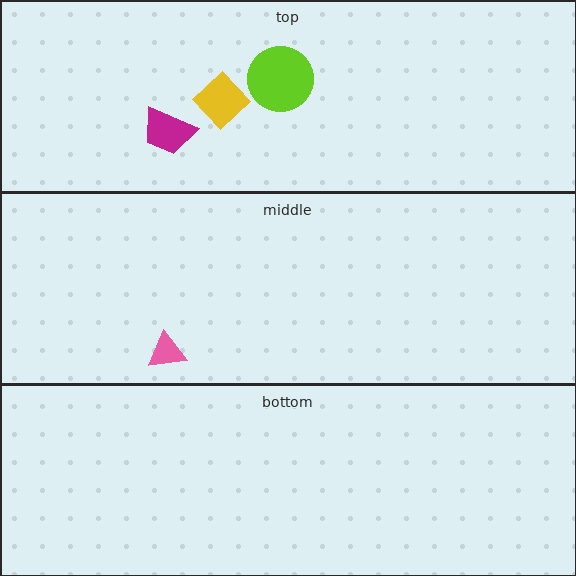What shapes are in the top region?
The yellow diamond, the magenta trapezoid, the lime circle.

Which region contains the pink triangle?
The middle region.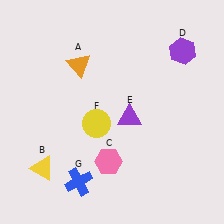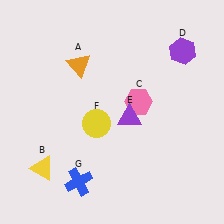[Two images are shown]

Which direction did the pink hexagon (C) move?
The pink hexagon (C) moved up.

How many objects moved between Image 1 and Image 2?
1 object moved between the two images.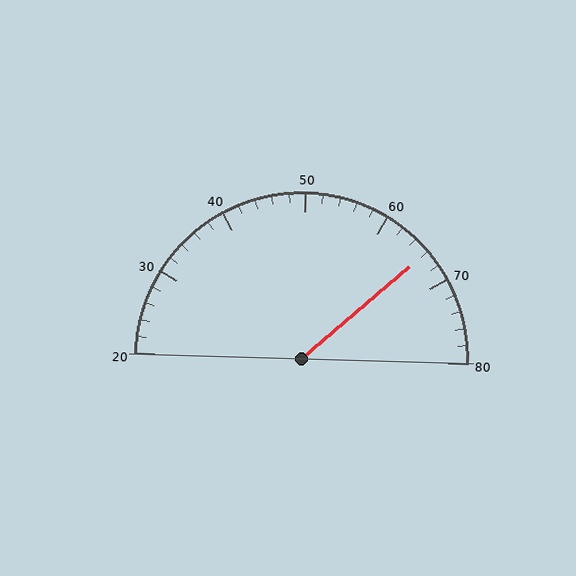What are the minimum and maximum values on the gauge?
The gauge ranges from 20 to 80.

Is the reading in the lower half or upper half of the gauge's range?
The reading is in the upper half of the range (20 to 80).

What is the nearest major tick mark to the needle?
The nearest major tick mark is 70.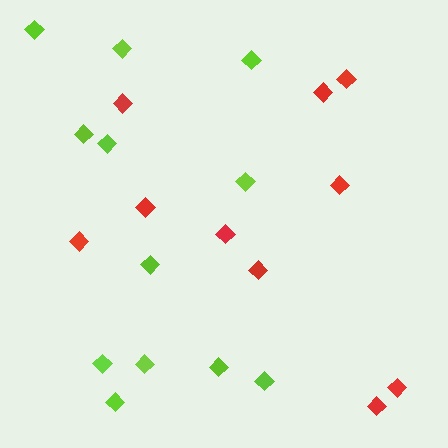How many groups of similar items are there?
There are 2 groups: one group of lime diamonds (12) and one group of red diamonds (10).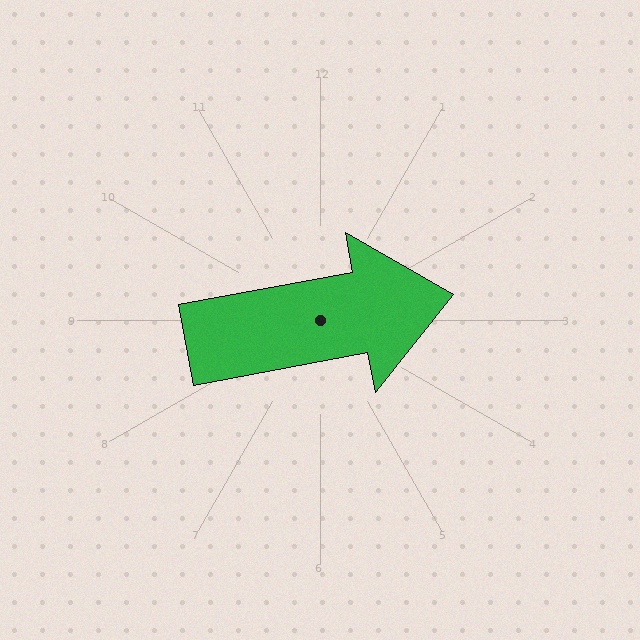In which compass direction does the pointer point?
East.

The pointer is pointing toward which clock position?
Roughly 3 o'clock.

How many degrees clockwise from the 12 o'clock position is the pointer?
Approximately 79 degrees.